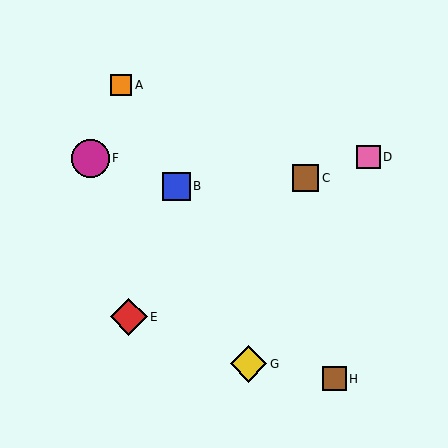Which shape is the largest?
The magenta circle (labeled F) is the largest.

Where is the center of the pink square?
The center of the pink square is at (368, 157).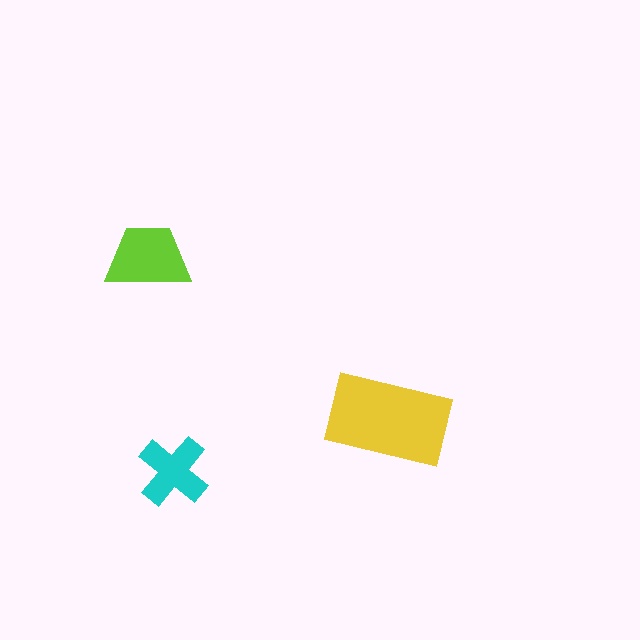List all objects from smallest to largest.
The cyan cross, the lime trapezoid, the yellow rectangle.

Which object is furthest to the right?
The yellow rectangle is rightmost.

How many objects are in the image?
There are 3 objects in the image.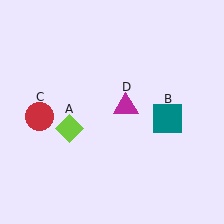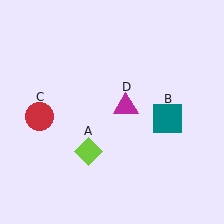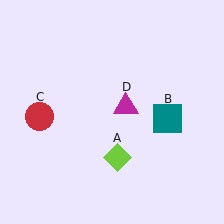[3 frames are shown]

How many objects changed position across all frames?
1 object changed position: lime diamond (object A).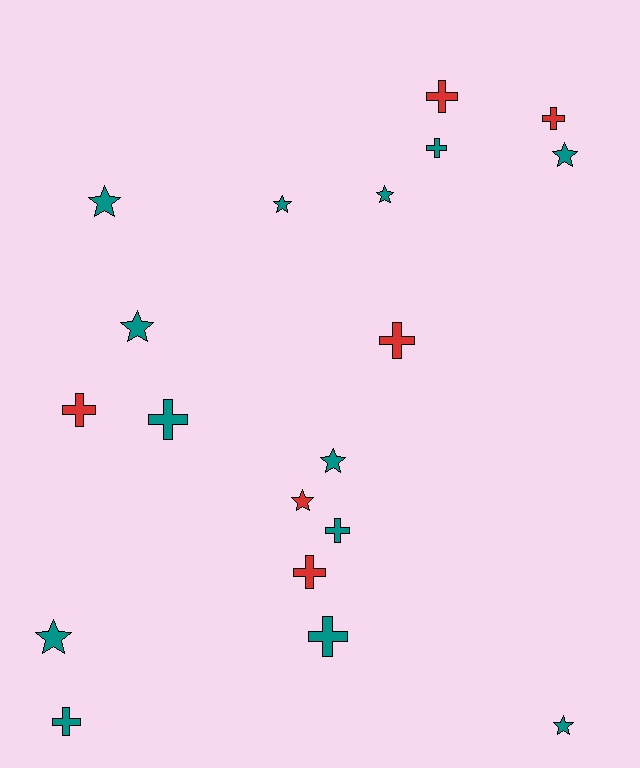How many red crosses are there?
There are 5 red crosses.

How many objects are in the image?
There are 19 objects.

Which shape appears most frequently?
Cross, with 10 objects.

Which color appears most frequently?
Teal, with 13 objects.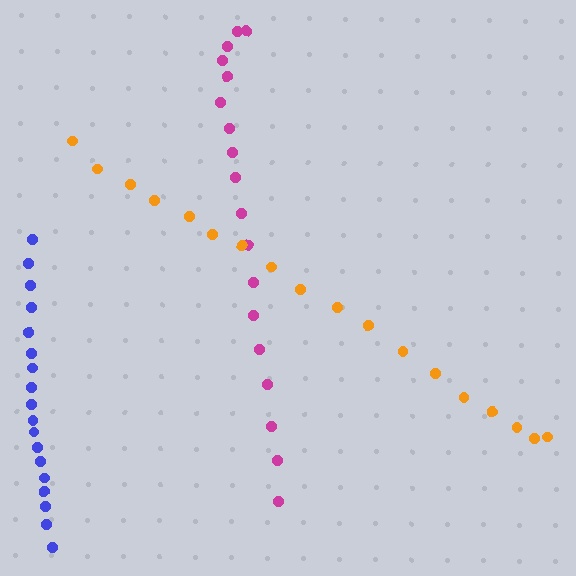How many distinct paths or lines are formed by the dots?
There are 3 distinct paths.